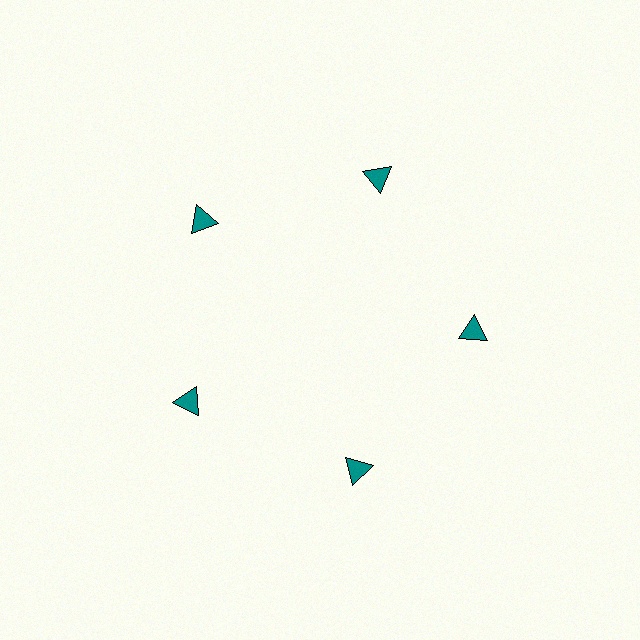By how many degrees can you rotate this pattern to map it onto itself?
The pattern maps onto itself every 72 degrees of rotation.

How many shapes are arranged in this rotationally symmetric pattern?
There are 5 shapes, arranged in 5 groups of 1.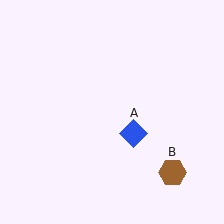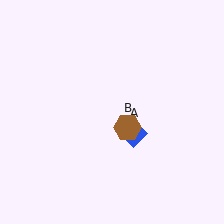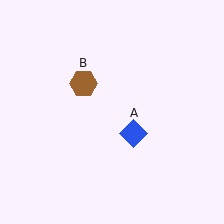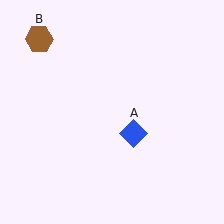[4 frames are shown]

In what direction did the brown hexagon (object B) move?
The brown hexagon (object B) moved up and to the left.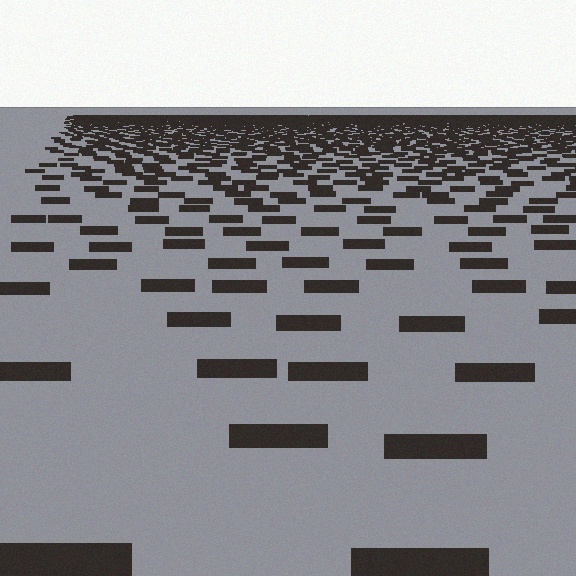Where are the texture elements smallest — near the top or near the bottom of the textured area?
Near the top.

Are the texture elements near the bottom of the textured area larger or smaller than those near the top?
Larger. Near the bottom, elements are closer to the viewer and appear at a bigger on-screen size.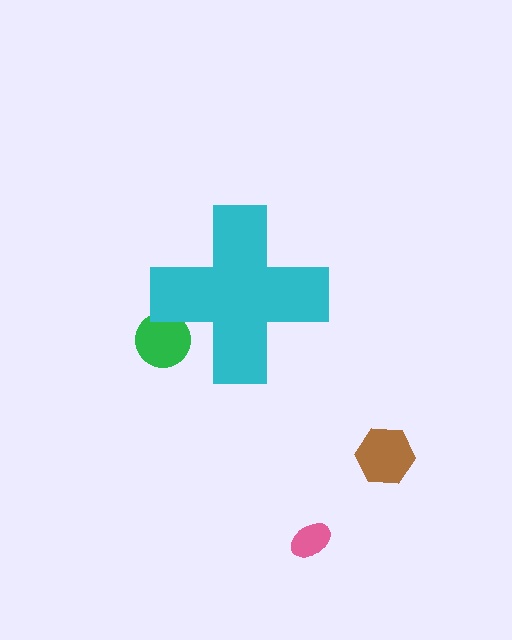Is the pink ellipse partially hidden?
No, the pink ellipse is fully visible.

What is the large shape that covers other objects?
A cyan cross.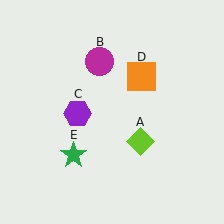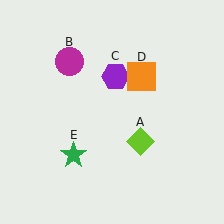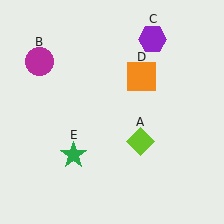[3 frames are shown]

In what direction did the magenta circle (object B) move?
The magenta circle (object B) moved left.